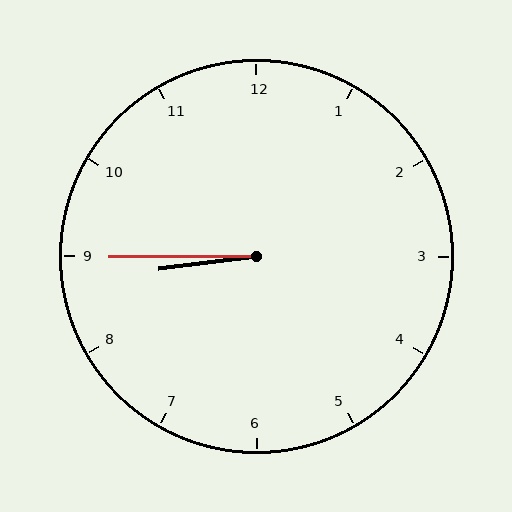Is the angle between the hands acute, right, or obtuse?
It is acute.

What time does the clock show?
8:45.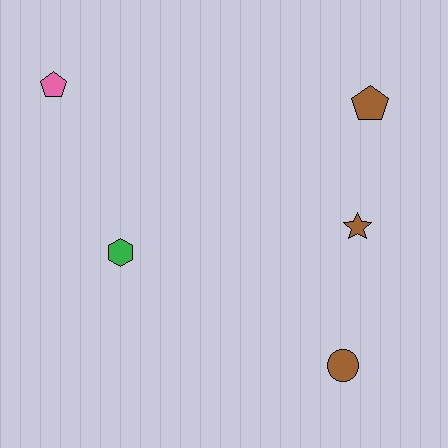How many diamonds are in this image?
There are no diamonds.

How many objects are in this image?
There are 5 objects.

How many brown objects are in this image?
There are 3 brown objects.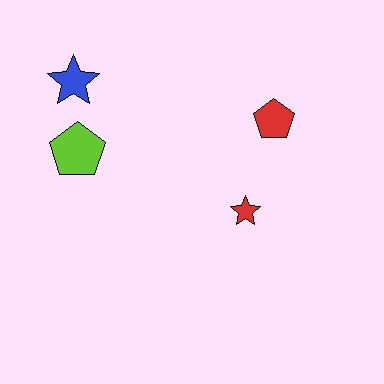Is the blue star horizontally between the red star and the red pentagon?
No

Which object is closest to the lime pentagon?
The blue star is closest to the lime pentagon.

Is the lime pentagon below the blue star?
Yes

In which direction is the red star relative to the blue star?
The red star is to the right of the blue star.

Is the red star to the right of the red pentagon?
No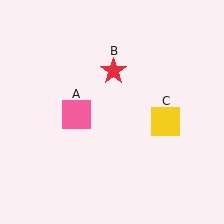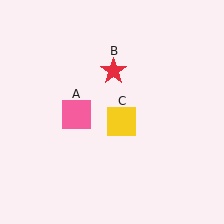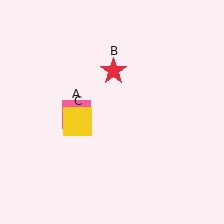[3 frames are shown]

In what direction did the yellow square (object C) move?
The yellow square (object C) moved left.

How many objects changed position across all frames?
1 object changed position: yellow square (object C).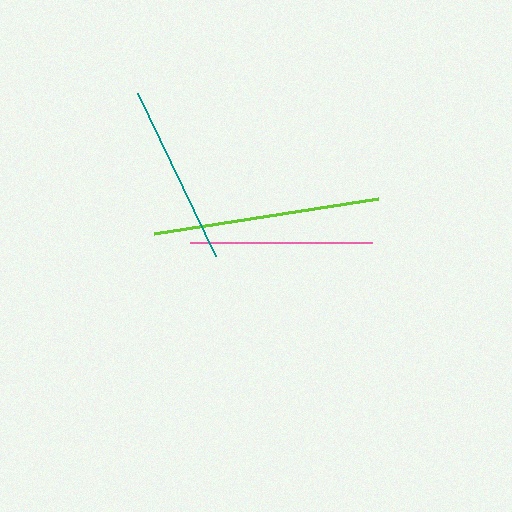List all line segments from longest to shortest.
From longest to shortest: lime, pink, teal.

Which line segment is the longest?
The lime line is the longest at approximately 226 pixels.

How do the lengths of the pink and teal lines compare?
The pink and teal lines are approximately the same length.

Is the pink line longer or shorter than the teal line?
The pink line is longer than the teal line.